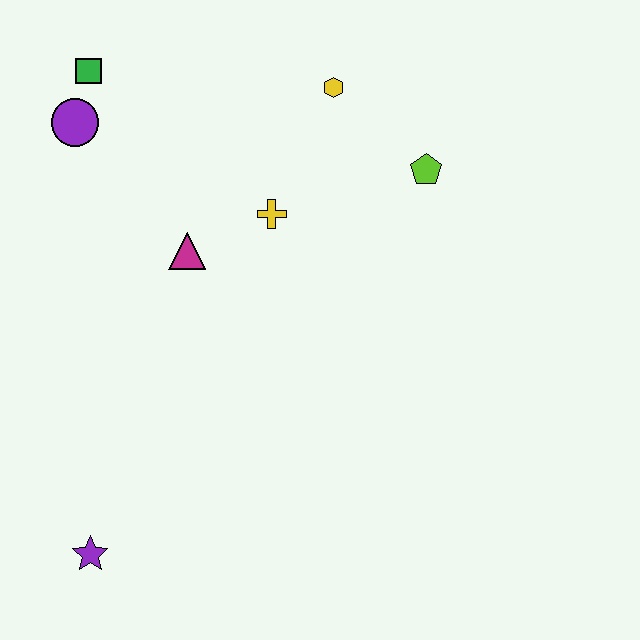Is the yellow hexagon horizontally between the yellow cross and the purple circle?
No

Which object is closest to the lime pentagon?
The yellow hexagon is closest to the lime pentagon.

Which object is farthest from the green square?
The purple star is farthest from the green square.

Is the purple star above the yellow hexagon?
No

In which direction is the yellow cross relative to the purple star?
The yellow cross is above the purple star.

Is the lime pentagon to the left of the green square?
No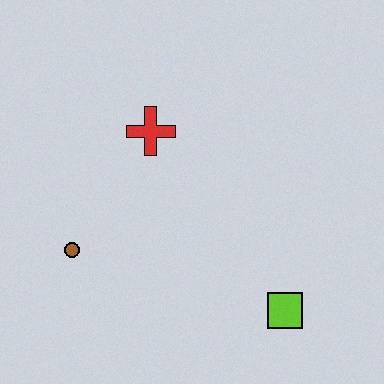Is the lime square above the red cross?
No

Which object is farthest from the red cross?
The lime square is farthest from the red cross.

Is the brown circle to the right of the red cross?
No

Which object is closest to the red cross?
The brown circle is closest to the red cross.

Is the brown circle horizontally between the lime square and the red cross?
No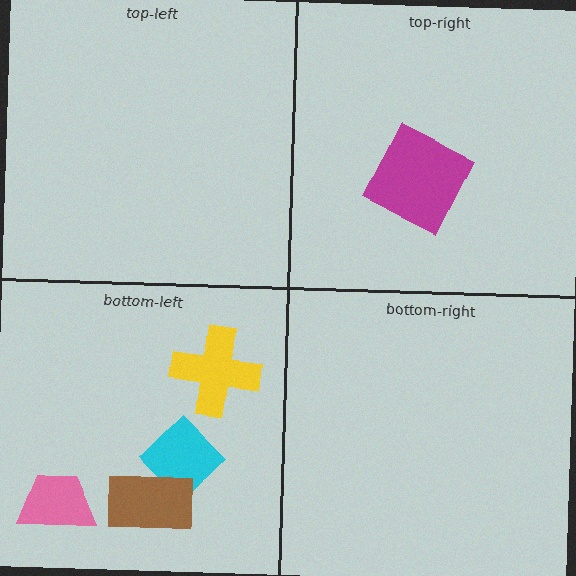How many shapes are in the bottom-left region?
4.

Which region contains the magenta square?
The top-right region.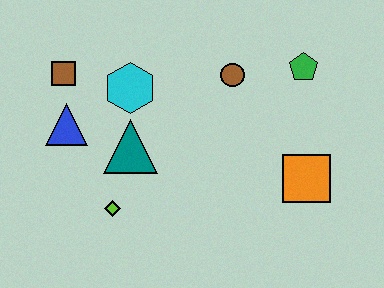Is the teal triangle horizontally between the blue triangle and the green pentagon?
Yes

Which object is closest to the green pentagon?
The brown circle is closest to the green pentagon.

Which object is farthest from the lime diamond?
The green pentagon is farthest from the lime diamond.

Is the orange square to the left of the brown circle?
No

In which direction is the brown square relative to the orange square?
The brown square is to the left of the orange square.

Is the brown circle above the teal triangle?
Yes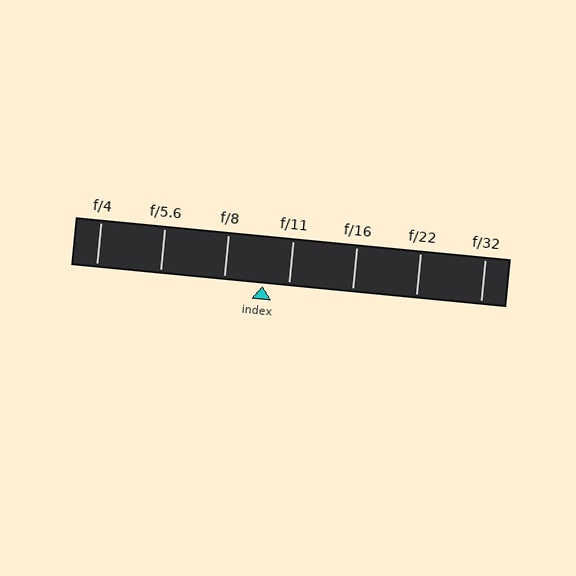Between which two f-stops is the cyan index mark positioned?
The index mark is between f/8 and f/11.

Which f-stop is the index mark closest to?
The index mark is closest to f/11.